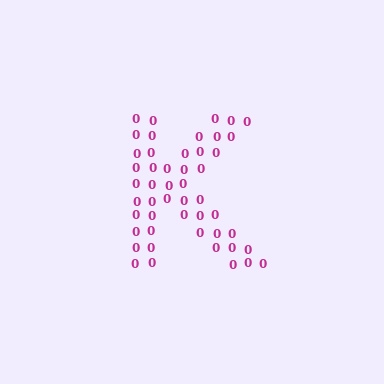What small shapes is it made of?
It is made of small digit 0's.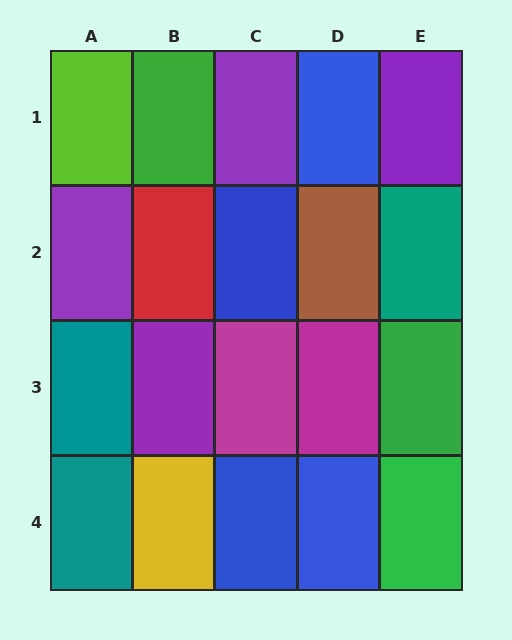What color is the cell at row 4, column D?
Blue.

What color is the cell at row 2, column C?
Blue.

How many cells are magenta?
2 cells are magenta.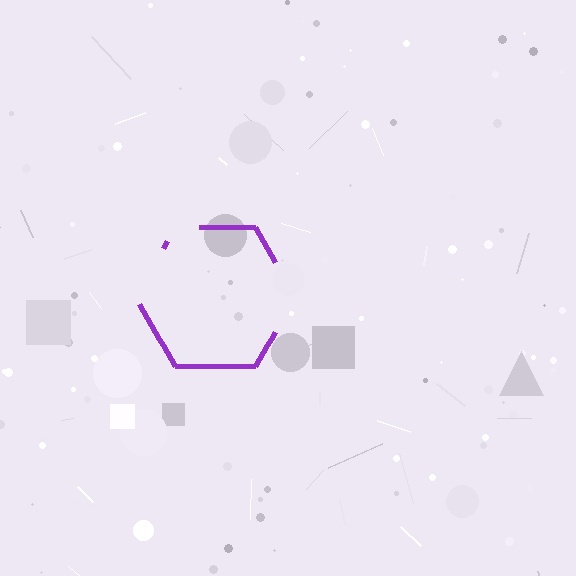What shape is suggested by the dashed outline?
The dashed outline suggests a hexagon.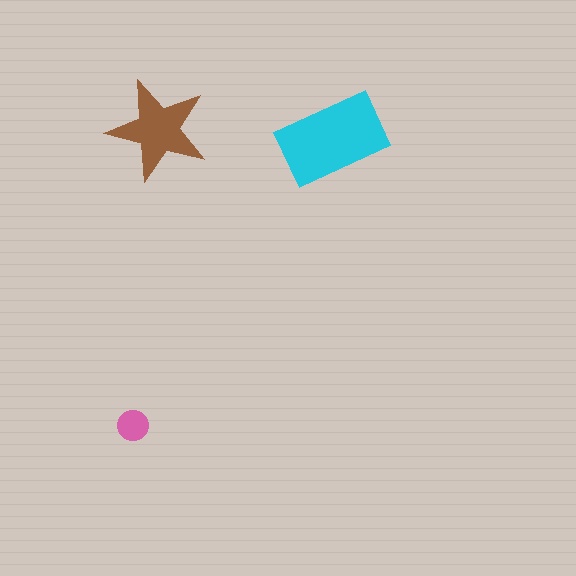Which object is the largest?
The cyan rectangle.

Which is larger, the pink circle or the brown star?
The brown star.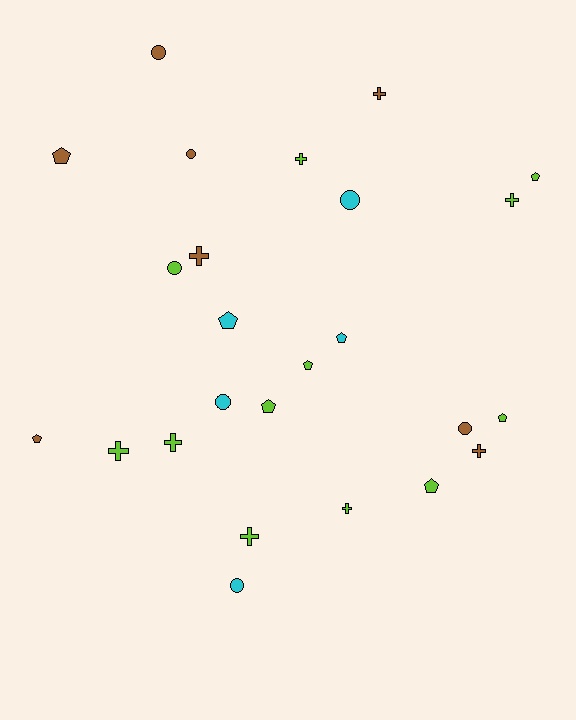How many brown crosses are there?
There are 3 brown crosses.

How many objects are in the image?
There are 25 objects.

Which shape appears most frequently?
Pentagon, with 9 objects.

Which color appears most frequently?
Lime, with 12 objects.